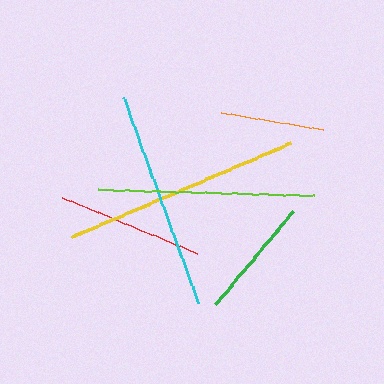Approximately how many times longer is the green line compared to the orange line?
The green line is approximately 1.2 times the length of the orange line.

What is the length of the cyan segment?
The cyan segment is approximately 219 pixels long.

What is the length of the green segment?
The green segment is approximately 121 pixels long.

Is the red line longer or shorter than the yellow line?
The yellow line is longer than the red line.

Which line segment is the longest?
The yellow line is the longest at approximately 238 pixels.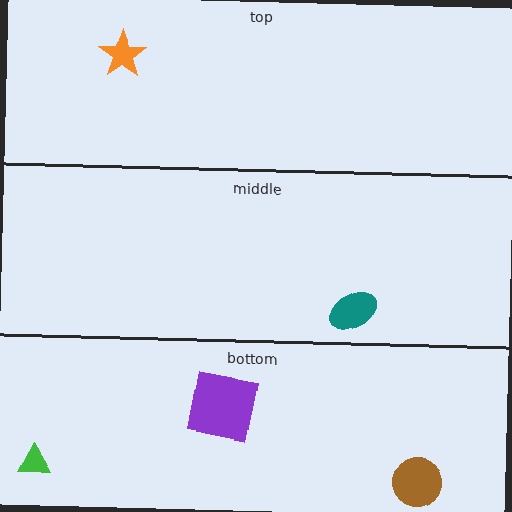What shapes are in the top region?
The orange star.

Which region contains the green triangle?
The bottom region.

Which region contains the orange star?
The top region.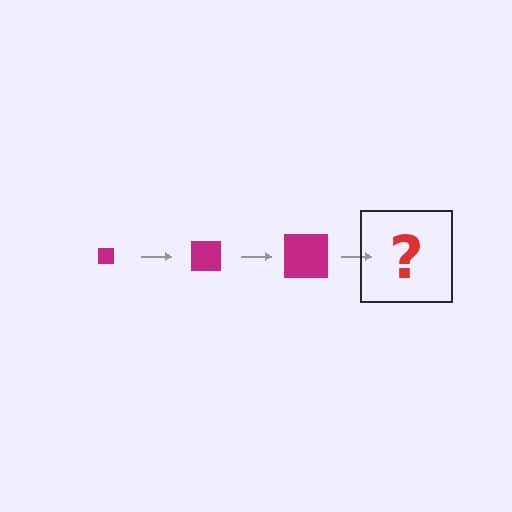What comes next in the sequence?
The next element should be a magenta square, larger than the previous one.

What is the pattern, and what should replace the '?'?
The pattern is that the square gets progressively larger each step. The '?' should be a magenta square, larger than the previous one.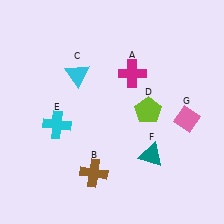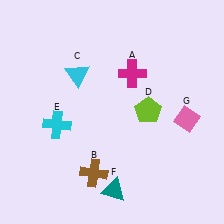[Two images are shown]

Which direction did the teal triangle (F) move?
The teal triangle (F) moved left.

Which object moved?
The teal triangle (F) moved left.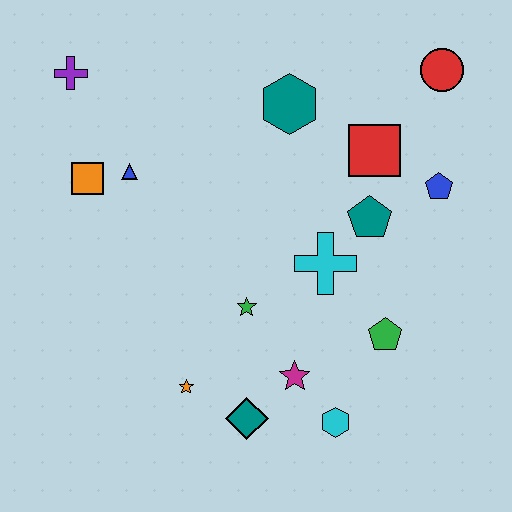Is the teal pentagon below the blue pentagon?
Yes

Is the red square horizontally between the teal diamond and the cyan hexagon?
No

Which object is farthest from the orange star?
The red circle is farthest from the orange star.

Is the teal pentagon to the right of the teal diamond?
Yes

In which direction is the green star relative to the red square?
The green star is below the red square.